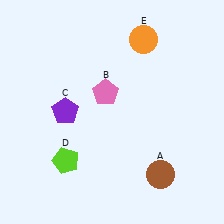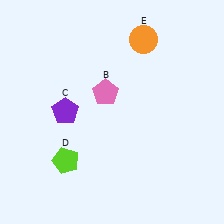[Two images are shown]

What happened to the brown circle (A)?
The brown circle (A) was removed in Image 2. It was in the bottom-right area of Image 1.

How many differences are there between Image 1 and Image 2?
There is 1 difference between the two images.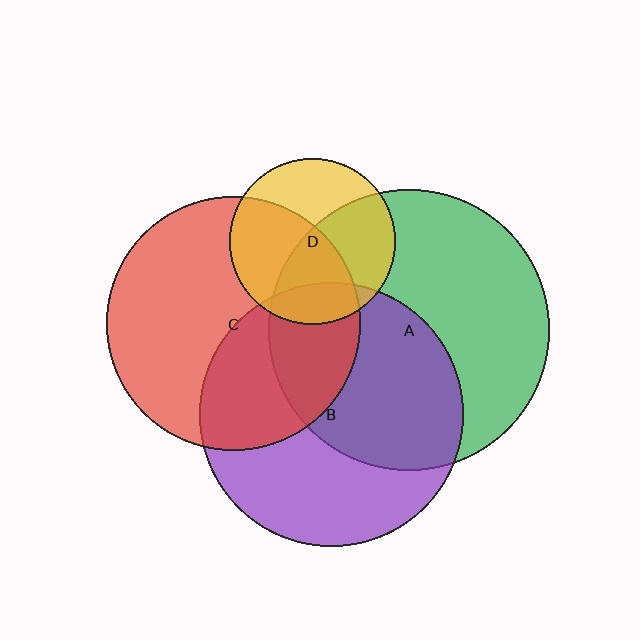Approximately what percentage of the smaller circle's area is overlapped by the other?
Approximately 15%.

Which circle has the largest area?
Circle A (green).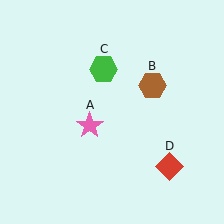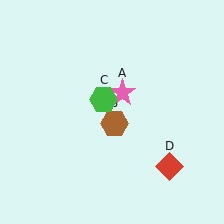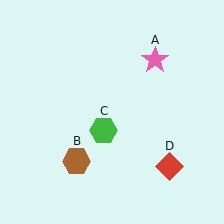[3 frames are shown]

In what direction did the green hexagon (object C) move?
The green hexagon (object C) moved down.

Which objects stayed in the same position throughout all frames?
Red diamond (object D) remained stationary.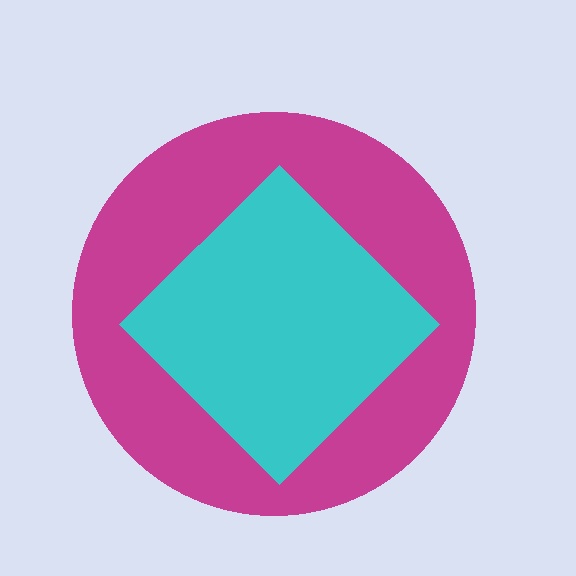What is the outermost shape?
The magenta circle.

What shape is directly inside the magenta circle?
The cyan diamond.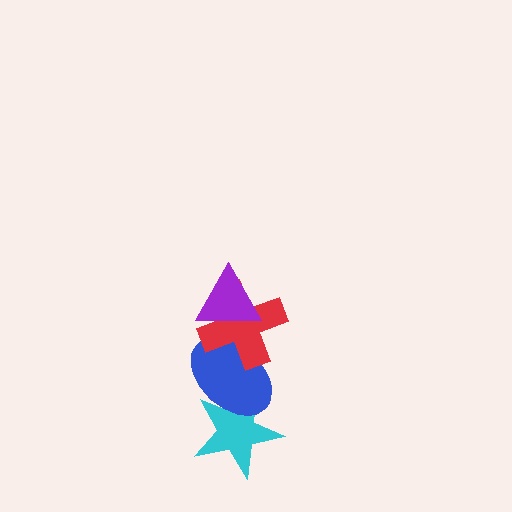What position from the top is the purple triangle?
The purple triangle is 1st from the top.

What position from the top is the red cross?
The red cross is 2nd from the top.